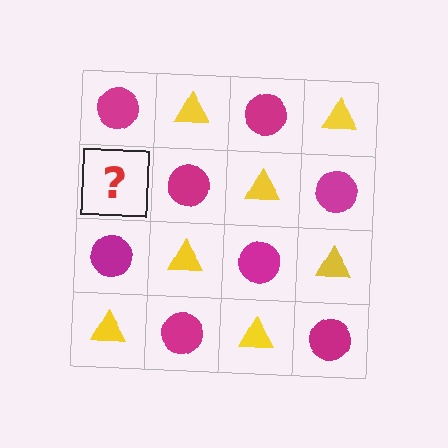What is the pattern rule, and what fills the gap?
The rule is that it alternates magenta circle and yellow triangle in a checkerboard pattern. The gap should be filled with a yellow triangle.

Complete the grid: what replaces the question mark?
The question mark should be replaced with a yellow triangle.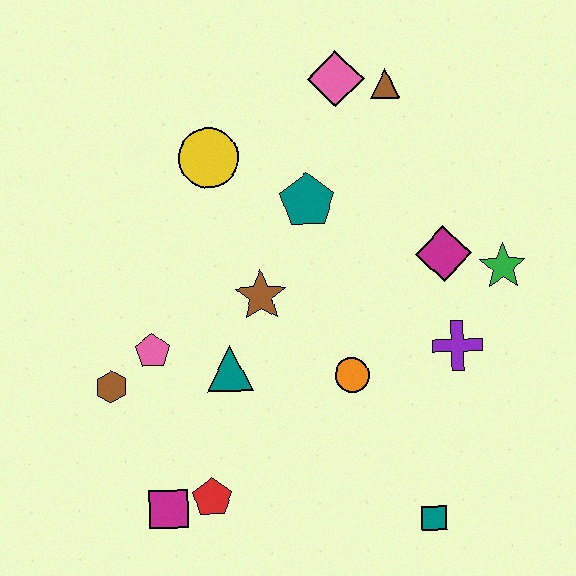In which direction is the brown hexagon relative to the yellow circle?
The brown hexagon is below the yellow circle.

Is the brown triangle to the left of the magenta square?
No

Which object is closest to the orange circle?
The purple cross is closest to the orange circle.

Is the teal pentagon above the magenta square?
Yes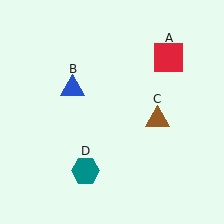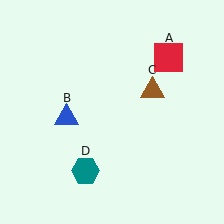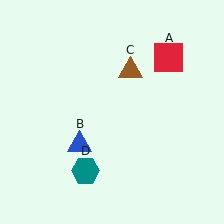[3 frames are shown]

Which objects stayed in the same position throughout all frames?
Red square (object A) and teal hexagon (object D) remained stationary.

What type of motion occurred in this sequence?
The blue triangle (object B), brown triangle (object C) rotated counterclockwise around the center of the scene.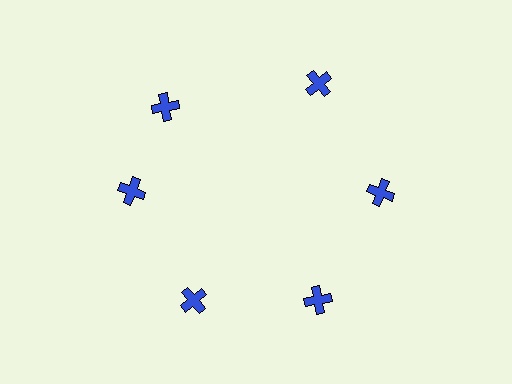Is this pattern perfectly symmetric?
No. The 6 blue crosses are arranged in a ring, but one element near the 11 o'clock position is rotated out of alignment along the ring, breaking the 6-fold rotational symmetry.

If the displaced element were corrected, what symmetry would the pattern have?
It would have 6-fold rotational symmetry — the pattern would map onto itself every 60 degrees.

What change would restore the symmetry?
The symmetry would be restored by rotating it back into even spacing with its neighbors so that all 6 crosses sit at equal angles and equal distance from the center.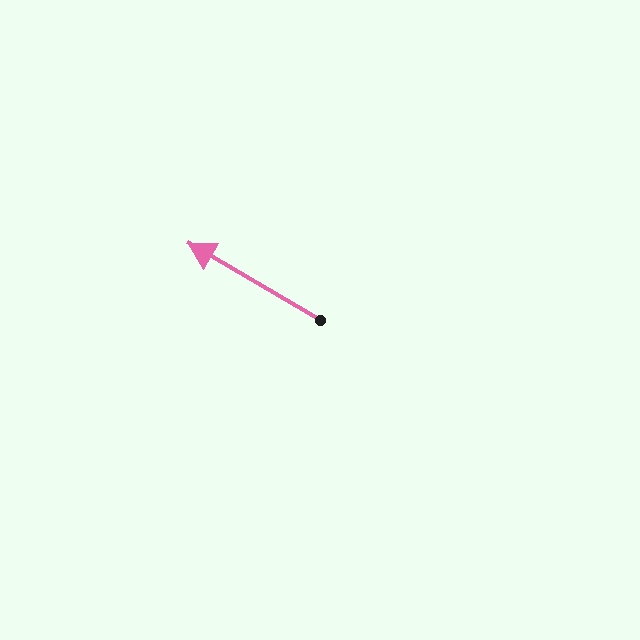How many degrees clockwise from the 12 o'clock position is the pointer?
Approximately 300 degrees.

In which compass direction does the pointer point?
Northwest.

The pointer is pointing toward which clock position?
Roughly 10 o'clock.